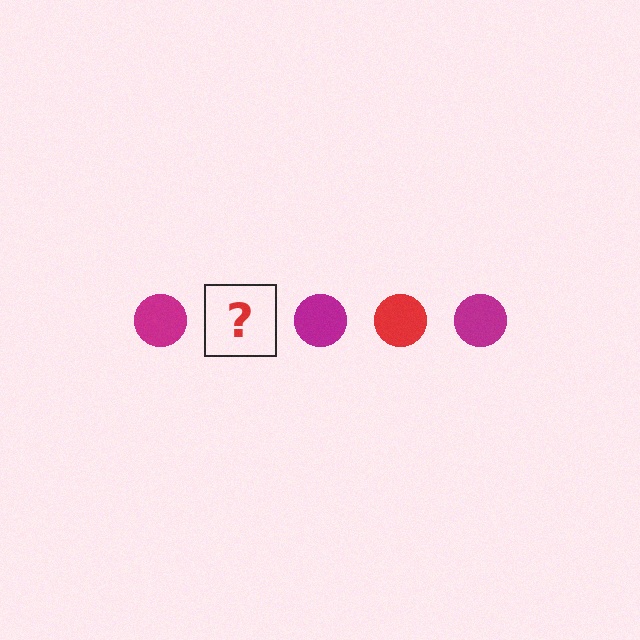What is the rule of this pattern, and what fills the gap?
The rule is that the pattern cycles through magenta, red circles. The gap should be filled with a red circle.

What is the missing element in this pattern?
The missing element is a red circle.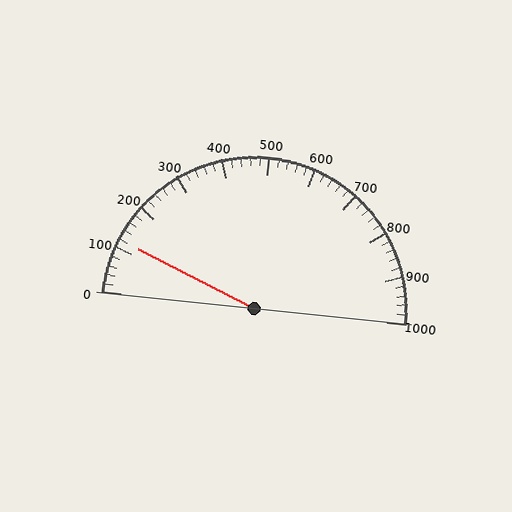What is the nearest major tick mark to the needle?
The nearest major tick mark is 100.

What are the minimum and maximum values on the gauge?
The gauge ranges from 0 to 1000.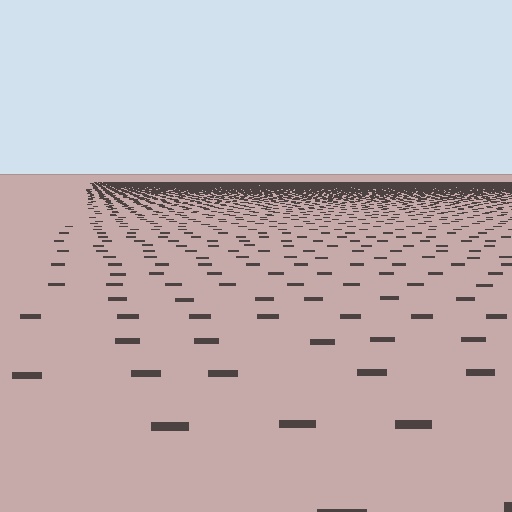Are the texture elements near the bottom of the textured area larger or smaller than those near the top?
Larger. Near the bottom, elements are closer to the viewer and appear at a bigger on-screen size.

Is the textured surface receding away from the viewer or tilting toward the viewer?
The surface is receding away from the viewer. Texture elements get smaller and denser toward the top.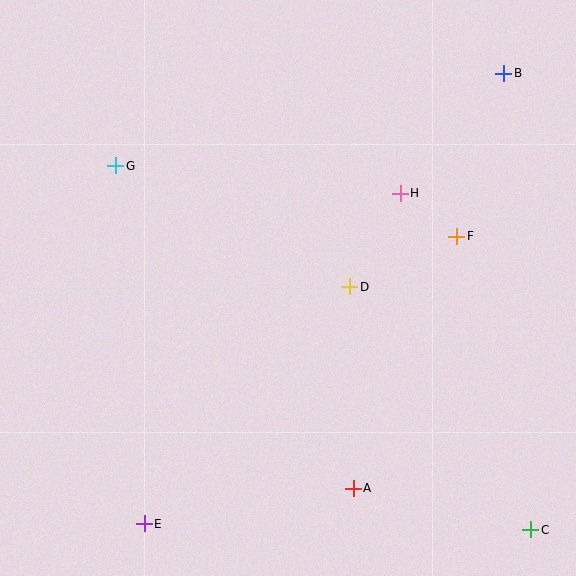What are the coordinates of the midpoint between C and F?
The midpoint between C and F is at (494, 383).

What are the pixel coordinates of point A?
Point A is at (353, 488).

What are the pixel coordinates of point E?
Point E is at (144, 524).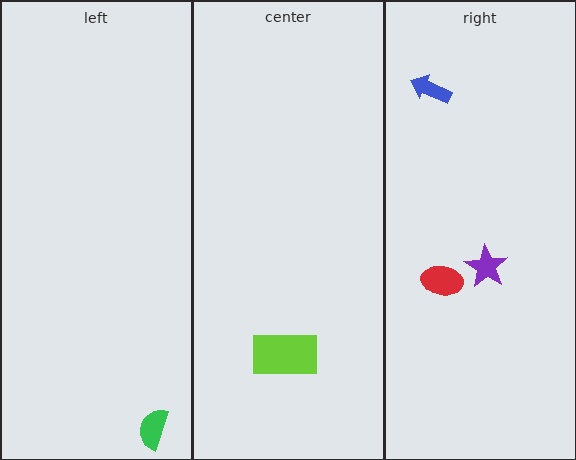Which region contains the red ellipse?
The right region.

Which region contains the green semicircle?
The left region.